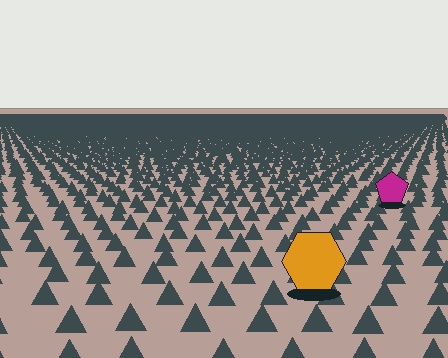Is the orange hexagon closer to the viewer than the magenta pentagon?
Yes. The orange hexagon is closer — you can tell from the texture gradient: the ground texture is coarser near it.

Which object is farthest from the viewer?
The magenta pentagon is farthest from the viewer. It appears smaller and the ground texture around it is denser.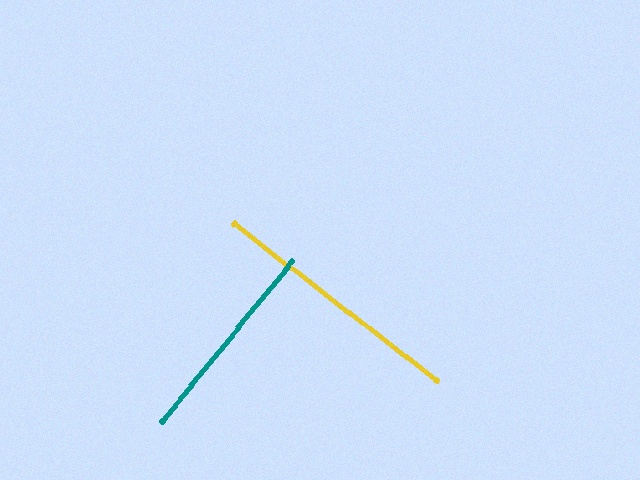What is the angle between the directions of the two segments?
Approximately 89 degrees.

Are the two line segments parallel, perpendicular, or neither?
Perpendicular — they meet at approximately 89°.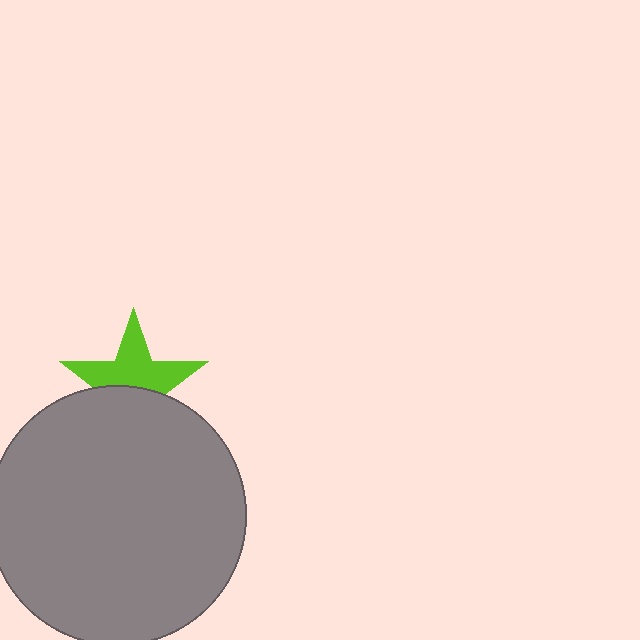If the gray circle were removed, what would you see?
You would see the complete lime star.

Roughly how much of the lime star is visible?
About half of it is visible (roughly 55%).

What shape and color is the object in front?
The object in front is a gray circle.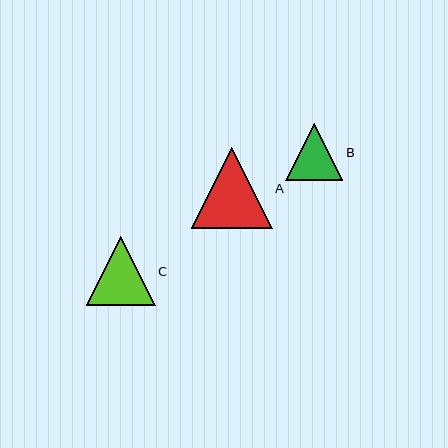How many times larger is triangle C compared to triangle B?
Triangle C is approximately 1.2 times the size of triangle B.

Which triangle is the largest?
Triangle A is the largest with a size of approximately 81 pixels.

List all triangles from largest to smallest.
From largest to smallest: A, C, B.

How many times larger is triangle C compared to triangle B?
Triangle C is approximately 1.2 times the size of triangle B.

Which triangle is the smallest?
Triangle B is the smallest with a size of approximately 57 pixels.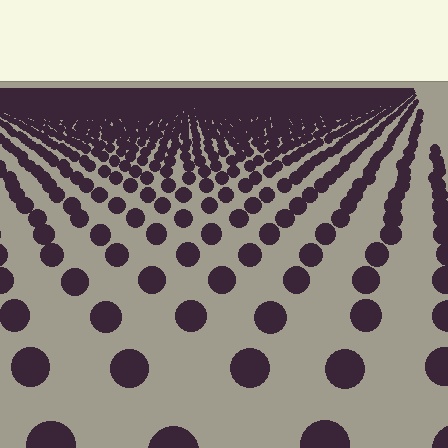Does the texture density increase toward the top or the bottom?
Density increases toward the top.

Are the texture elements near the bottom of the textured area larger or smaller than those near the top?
Larger. Near the bottom, elements are closer to the viewer and appear at a bigger on-screen size.